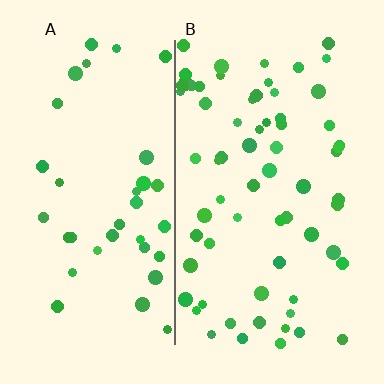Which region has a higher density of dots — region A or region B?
B (the right).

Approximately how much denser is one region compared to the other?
Approximately 1.8× — region B over region A.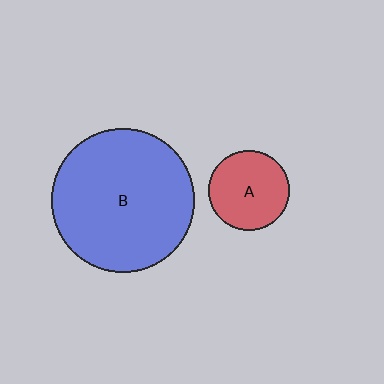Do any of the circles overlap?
No, none of the circles overlap.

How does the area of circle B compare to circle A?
Approximately 3.2 times.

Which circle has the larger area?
Circle B (blue).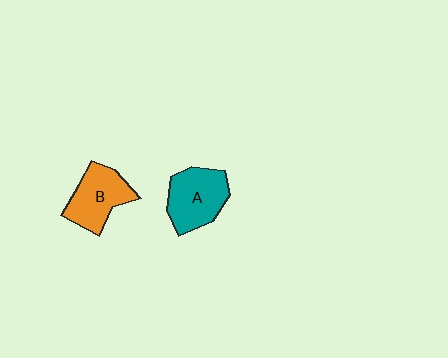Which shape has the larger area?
Shape A (teal).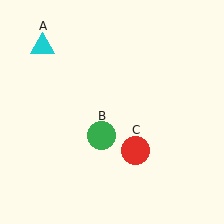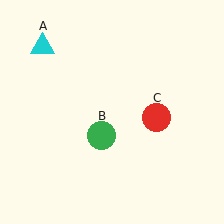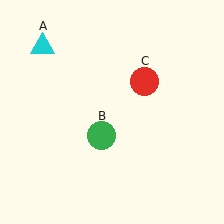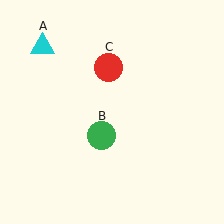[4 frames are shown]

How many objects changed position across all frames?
1 object changed position: red circle (object C).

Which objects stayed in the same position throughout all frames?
Cyan triangle (object A) and green circle (object B) remained stationary.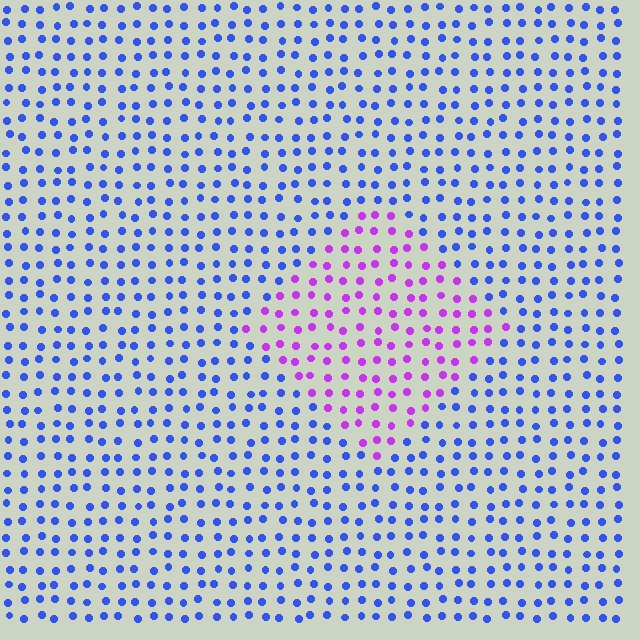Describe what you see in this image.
The image is filled with small blue elements in a uniform arrangement. A diamond-shaped region is visible where the elements are tinted to a slightly different hue, forming a subtle color boundary.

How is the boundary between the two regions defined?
The boundary is defined purely by a slight shift in hue (about 60 degrees). Spacing, size, and orientation are identical on both sides.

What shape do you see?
I see a diamond.